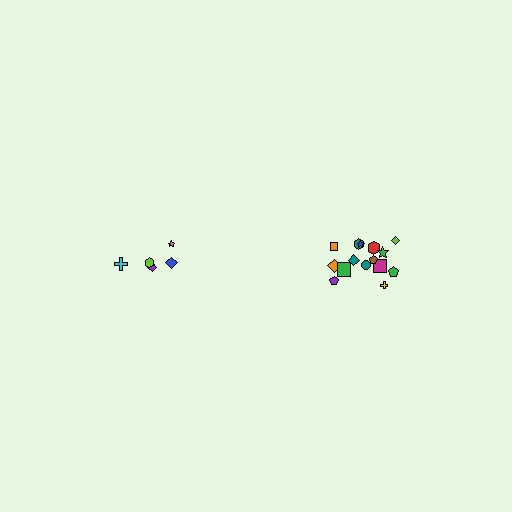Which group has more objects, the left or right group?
The right group.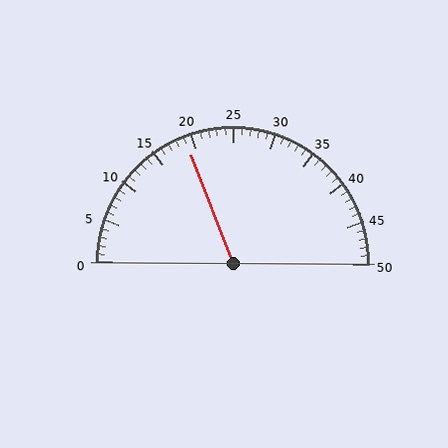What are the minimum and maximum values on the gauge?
The gauge ranges from 0 to 50.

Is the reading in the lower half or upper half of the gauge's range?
The reading is in the lower half of the range (0 to 50).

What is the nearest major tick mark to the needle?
The nearest major tick mark is 20.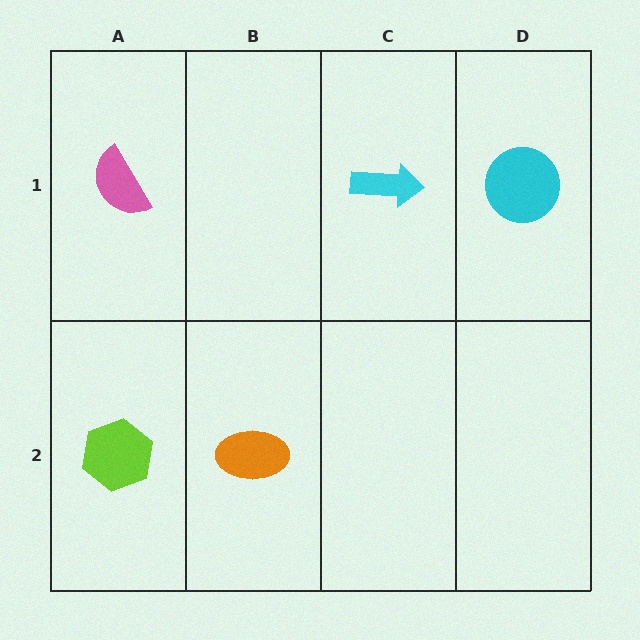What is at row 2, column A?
A lime hexagon.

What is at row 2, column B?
An orange ellipse.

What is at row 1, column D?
A cyan circle.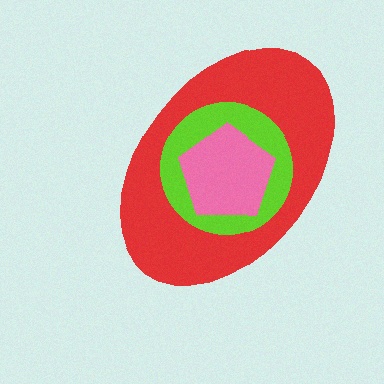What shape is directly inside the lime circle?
The pink pentagon.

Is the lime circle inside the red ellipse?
Yes.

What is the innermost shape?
The pink pentagon.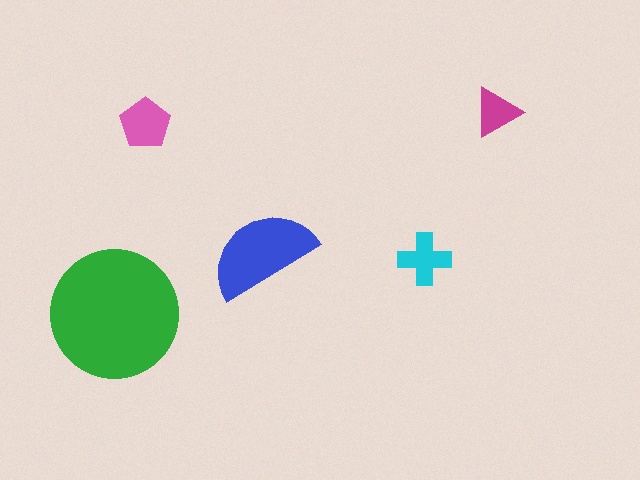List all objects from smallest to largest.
The magenta triangle, the cyan cross, the pink pentagon, the blue semicircle, the green circle.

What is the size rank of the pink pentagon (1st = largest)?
3rd.